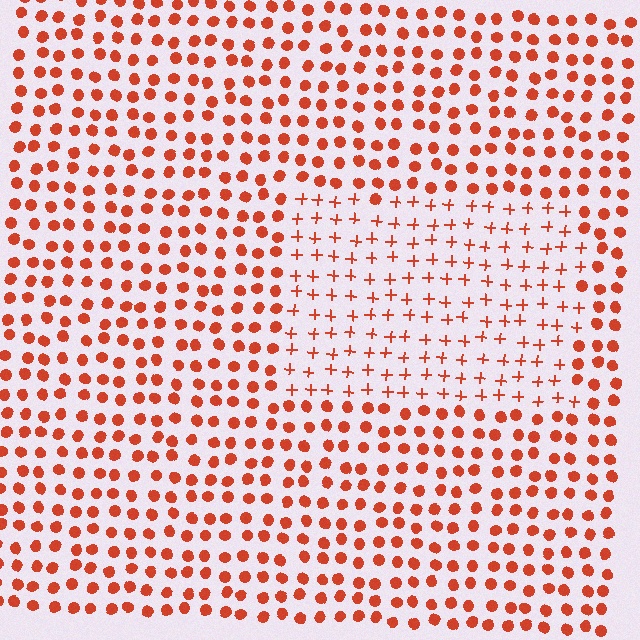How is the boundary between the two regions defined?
The boundary is defined by a change in element shape: plus signs inside vs. circles outside. All elements share the same color and spacing.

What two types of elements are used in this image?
The image uses plus signs inside the rectangle region and circles outside it.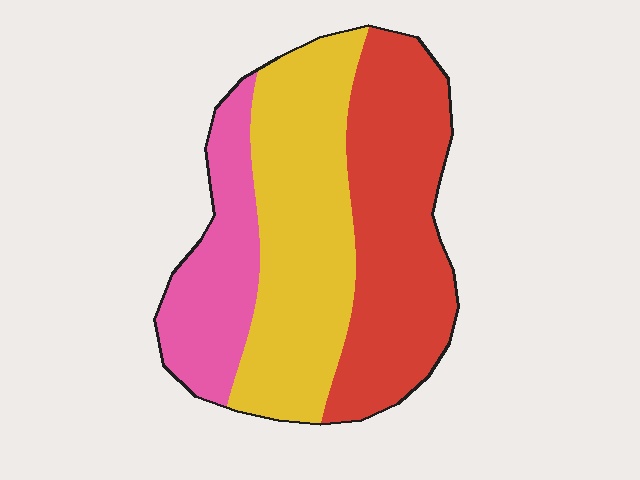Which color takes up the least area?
Pink, at roughly 20%.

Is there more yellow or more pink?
Yellow.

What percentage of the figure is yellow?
Yellow takes up between a third and a half of the figure.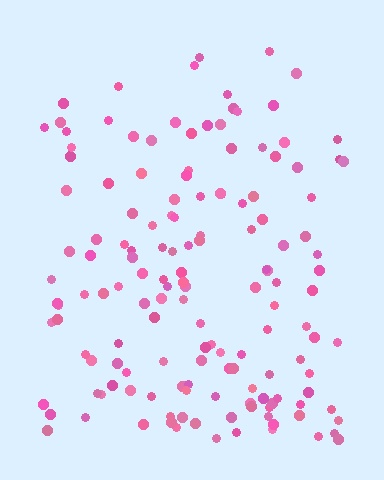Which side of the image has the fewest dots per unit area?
The top.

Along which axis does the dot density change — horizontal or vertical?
Vertical.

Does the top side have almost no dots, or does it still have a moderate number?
Still a moderate number, just noticeably fewer than the bottom.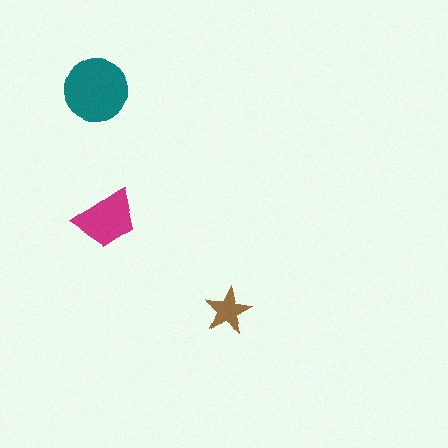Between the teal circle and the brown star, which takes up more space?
The teal circle.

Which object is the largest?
The teal circle.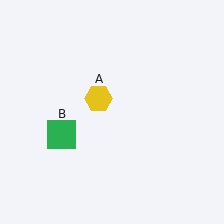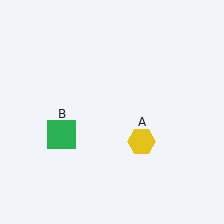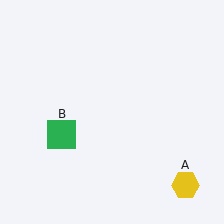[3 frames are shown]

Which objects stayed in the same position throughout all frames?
Green square (object B) remained stationary.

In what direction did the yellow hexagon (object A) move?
The yellow hexagon (object A) moved down and to the right.